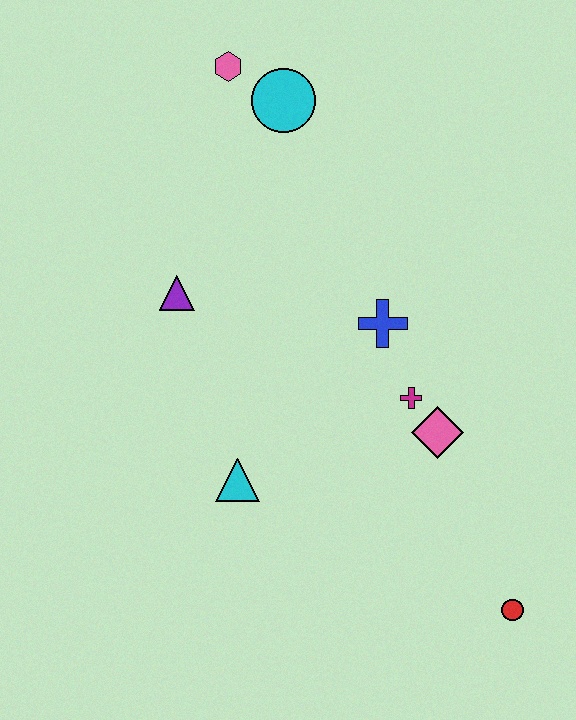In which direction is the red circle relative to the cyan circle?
The red circle is below the cyan circle.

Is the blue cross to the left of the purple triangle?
No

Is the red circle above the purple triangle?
No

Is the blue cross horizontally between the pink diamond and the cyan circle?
Yes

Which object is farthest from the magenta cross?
The pink hexagon is farthest from the magenta cross.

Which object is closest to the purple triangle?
The cyan triangle is closest to the purple triangle.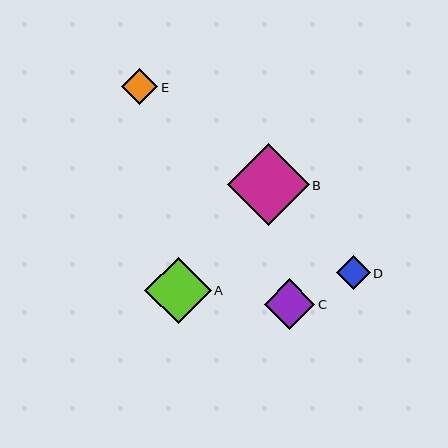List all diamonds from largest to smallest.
From largest to smallest: B, A, C, E, D.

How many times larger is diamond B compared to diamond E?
Diamond B is approximately 2.3 times the size of diamond E.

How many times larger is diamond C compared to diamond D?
Diamond C is approximately 1.5 times the size of diamond D.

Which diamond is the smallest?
Diamond D is the smallest with a size of approximately 34 pixels.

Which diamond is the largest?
Diamond B is the largest with a size of approximately 82 pixels.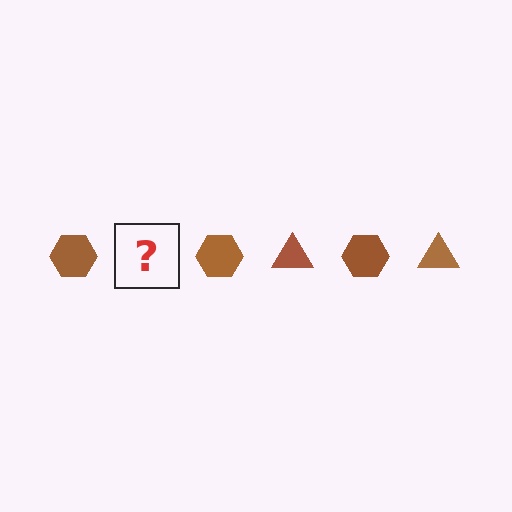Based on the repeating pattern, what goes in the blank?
The blank should be a brown triangle.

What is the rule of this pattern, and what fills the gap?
The rule is that the pattern cycles through hexagon, triangle shapes in brown. The gap should be filled with a brown triangle.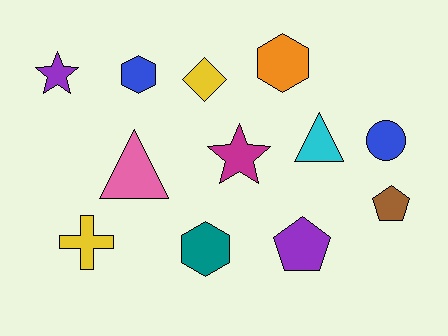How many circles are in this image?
There is 1 circle.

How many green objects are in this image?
There are no green objects.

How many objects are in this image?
There are 12 objects.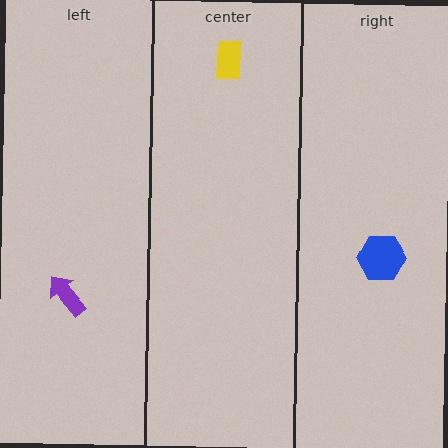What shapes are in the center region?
The yellow rectangle.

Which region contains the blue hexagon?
The right region.